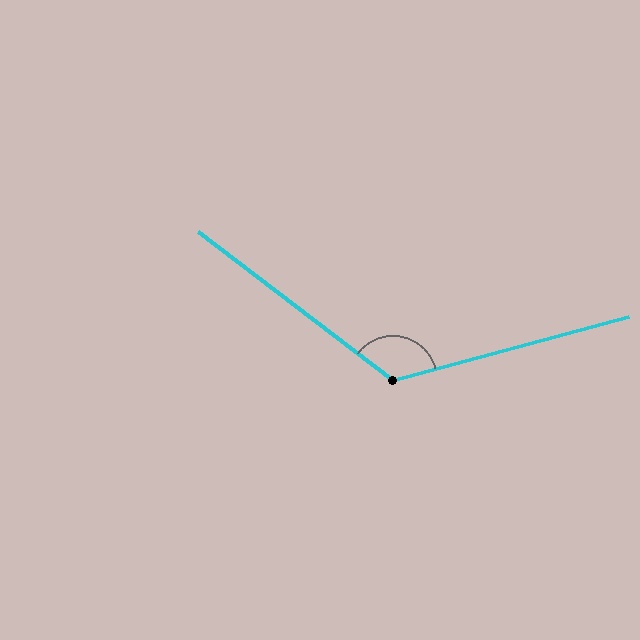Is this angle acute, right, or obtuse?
It is obtuse.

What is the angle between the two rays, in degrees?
Approximately 128 degrees.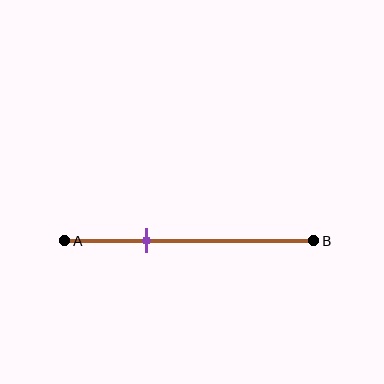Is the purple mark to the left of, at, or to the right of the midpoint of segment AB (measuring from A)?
The purple mark is to the left of the midpoint of segment AB.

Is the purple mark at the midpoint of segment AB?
No, the mark is at about 35% from A, not at the 50% midpoint.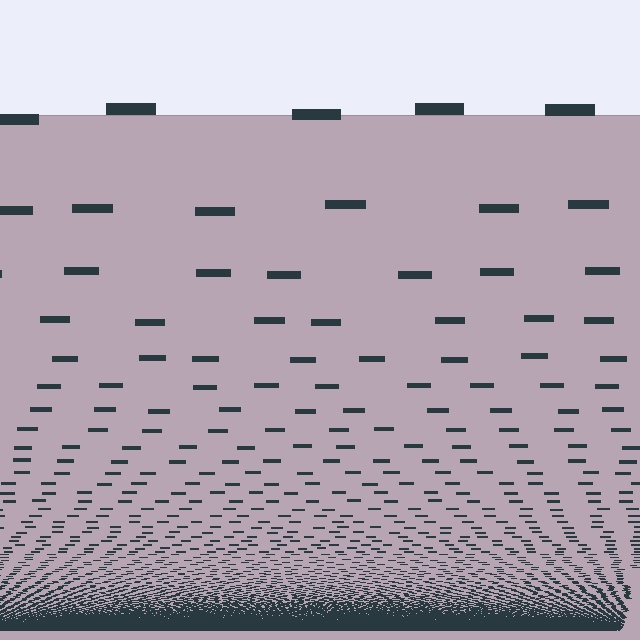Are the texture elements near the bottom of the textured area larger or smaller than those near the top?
Smaller. The gradient is inverted — elements near the bottom are smaller and denser.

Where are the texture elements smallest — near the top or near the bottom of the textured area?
Near the bottom.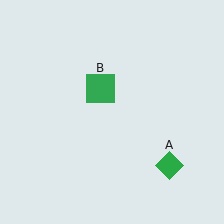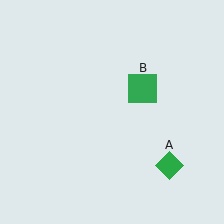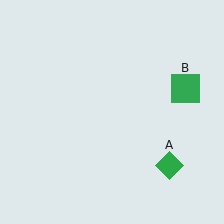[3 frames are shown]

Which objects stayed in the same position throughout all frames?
Green diamond (object A) remained stationary.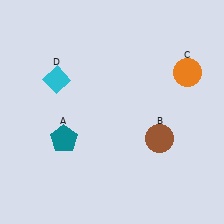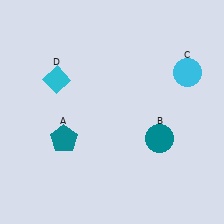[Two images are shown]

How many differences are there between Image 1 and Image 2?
There are 2 differences between the two images.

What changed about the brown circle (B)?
In Image 1, B is brown. In Image 2, it changed to teal.